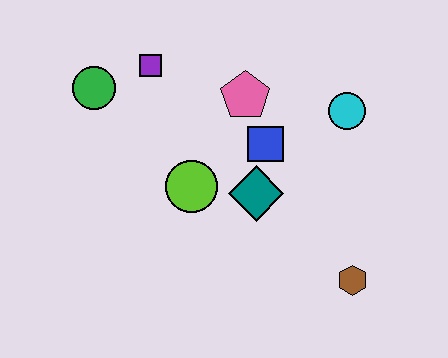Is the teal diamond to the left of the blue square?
Yes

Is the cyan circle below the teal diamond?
No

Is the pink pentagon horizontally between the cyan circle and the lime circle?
Yes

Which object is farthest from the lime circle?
The brown hexagon is farthest from the lime circle.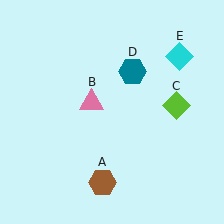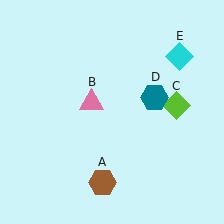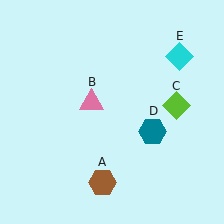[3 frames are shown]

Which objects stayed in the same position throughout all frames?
Brown hexagon (object A) and pink triangle (object B) and lime diamond (object C) and cyan diamond (object E) remained stationary.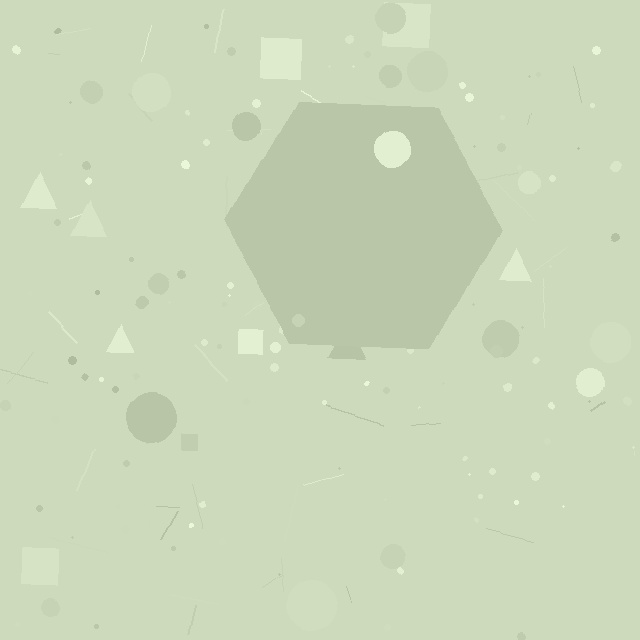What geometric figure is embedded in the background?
A hexagon is embedded in the background.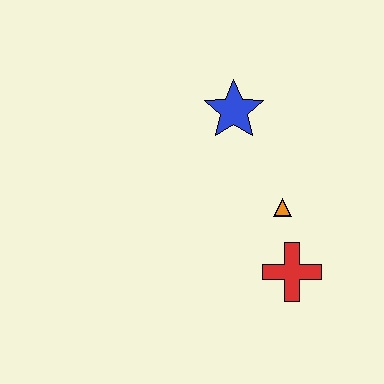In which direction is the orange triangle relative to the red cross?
The orange triangle is above the red cross.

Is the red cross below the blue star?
Yes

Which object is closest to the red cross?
The orange triangle is closest to the red cross.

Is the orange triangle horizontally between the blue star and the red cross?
Yes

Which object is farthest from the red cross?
The blue star is farthest from the red cross.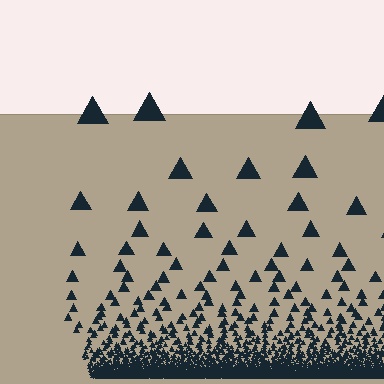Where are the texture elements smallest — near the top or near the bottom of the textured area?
Near the bottom.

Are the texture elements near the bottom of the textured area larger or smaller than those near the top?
Smaller. The gradient is inverted — elements near the bottom are smaller and denser.